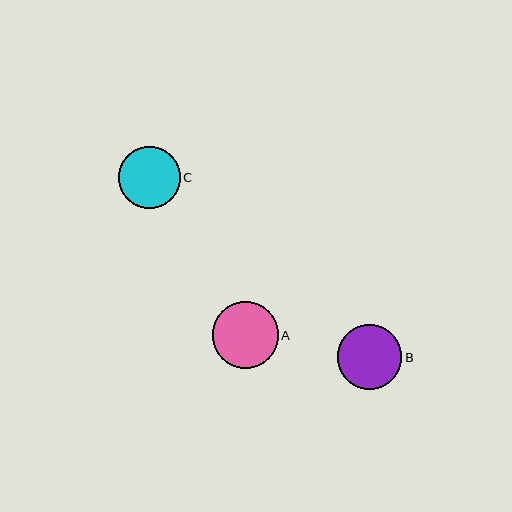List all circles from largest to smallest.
From largest to smallest: A, B, C.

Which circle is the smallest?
Circle C is the smallest with a size of approximately 62 pixels.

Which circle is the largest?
Circle A is the largest with a size of approximately 66 pixels.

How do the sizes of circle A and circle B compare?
Circle A and circle B are approximately the same size.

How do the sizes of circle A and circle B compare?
Circle A and circle B are approximately the same size.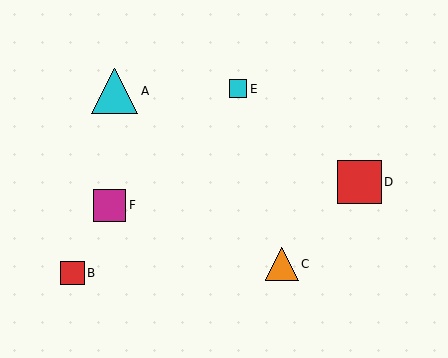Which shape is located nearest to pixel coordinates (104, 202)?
The magenta square (labeled F) at (110, 205) is nearest to that location.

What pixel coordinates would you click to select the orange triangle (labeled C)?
Click at (282, 264) to select the orange triangle C.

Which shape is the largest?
The cyan triangle (labeled A) is the largest.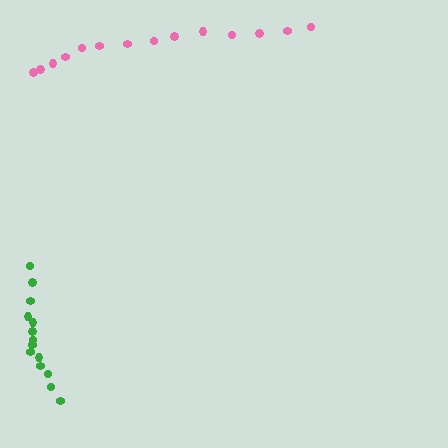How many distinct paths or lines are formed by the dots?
There are 2 distinct paths.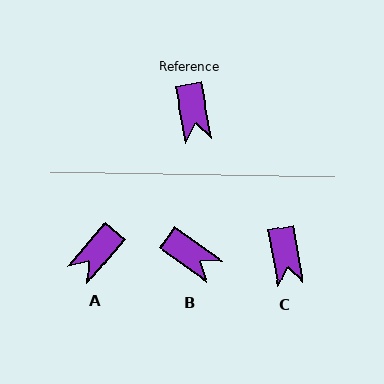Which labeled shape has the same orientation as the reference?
C.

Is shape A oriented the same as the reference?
No, it is off by about 51 degrees.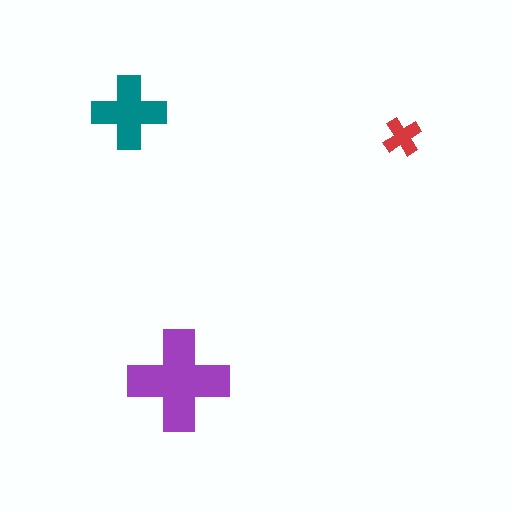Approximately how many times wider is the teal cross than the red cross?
About 2 times wider.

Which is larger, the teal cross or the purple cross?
The purple one.